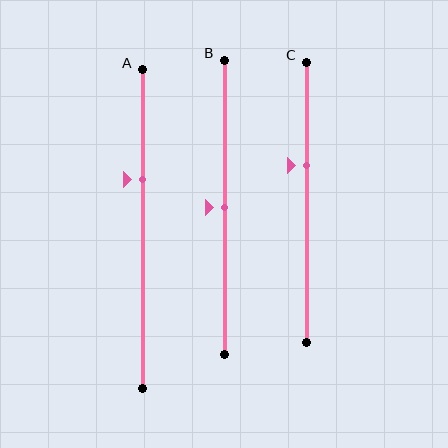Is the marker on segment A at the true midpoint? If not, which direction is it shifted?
No, the marker on segment A is shifted upward by about 16% of the segment length.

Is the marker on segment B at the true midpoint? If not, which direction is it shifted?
Yes, the marker on segment B is at the true midpoint.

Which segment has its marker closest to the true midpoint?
Segment B has its marker closest to the true midpoint.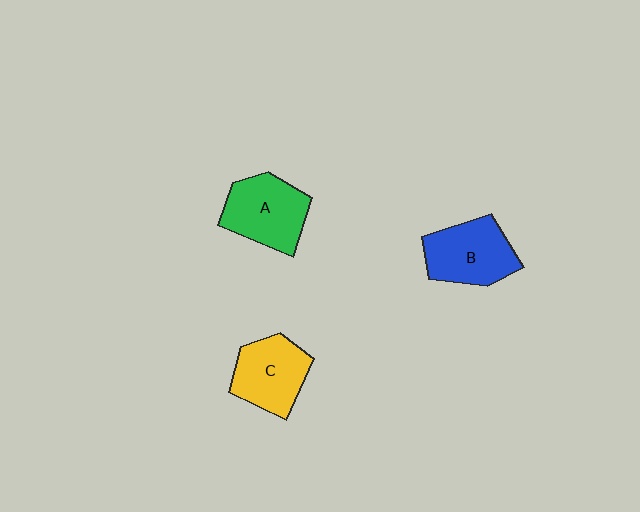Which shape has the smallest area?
Shape C (yellow).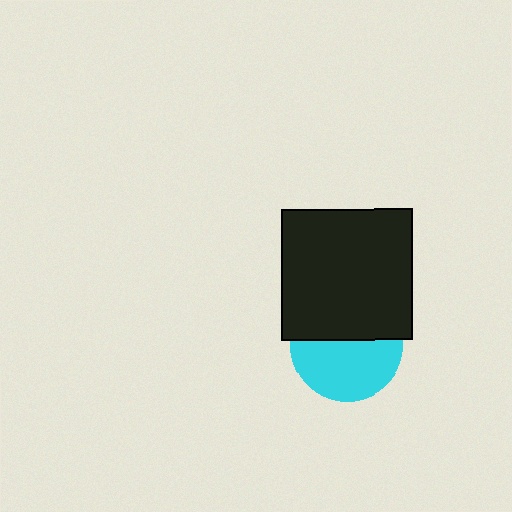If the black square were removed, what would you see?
You would see the complete cyan circle.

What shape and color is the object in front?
The object in front is a black square.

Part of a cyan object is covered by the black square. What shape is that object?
It is a circle.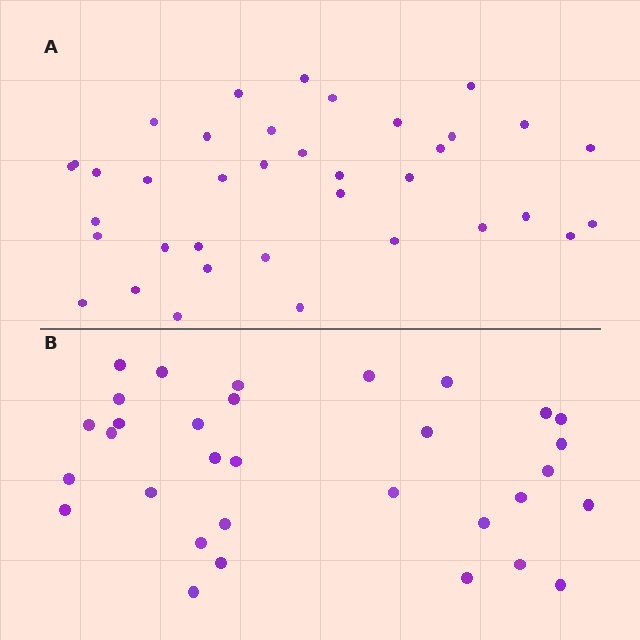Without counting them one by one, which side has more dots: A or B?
Region A (the top region) has more dots.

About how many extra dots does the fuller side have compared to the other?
Region A has about 5 more dots than region B.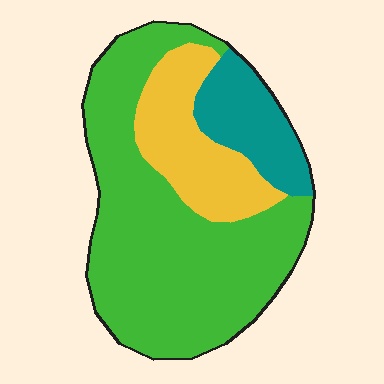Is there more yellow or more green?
Green.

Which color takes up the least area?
Teal, at roughly 15%.